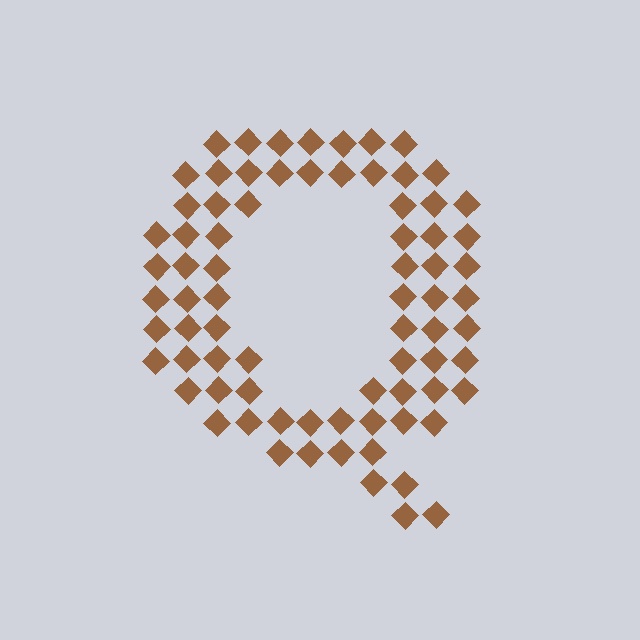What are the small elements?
The small elements are diamonds.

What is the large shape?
The large shape is the letter Q.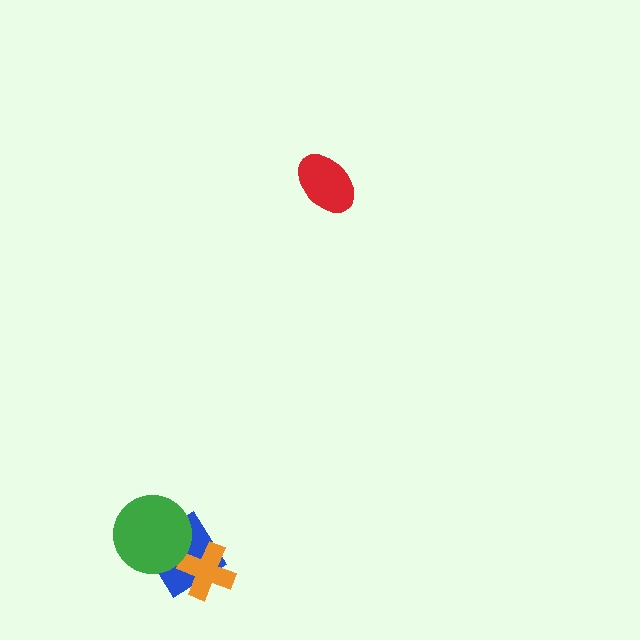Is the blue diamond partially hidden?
Yes, it is partially covered by another shape.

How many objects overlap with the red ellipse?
0 objects overlap with the red ellipse.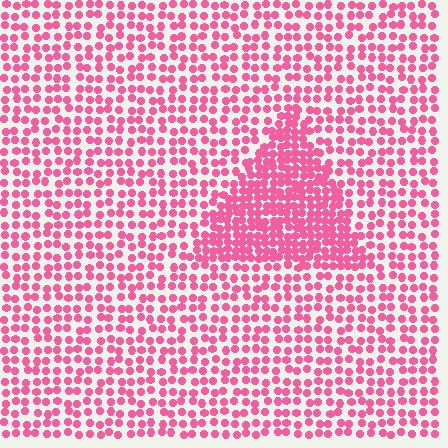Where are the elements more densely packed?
The elements are more densely packed inside the triangle boundary.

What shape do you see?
I see a triangle.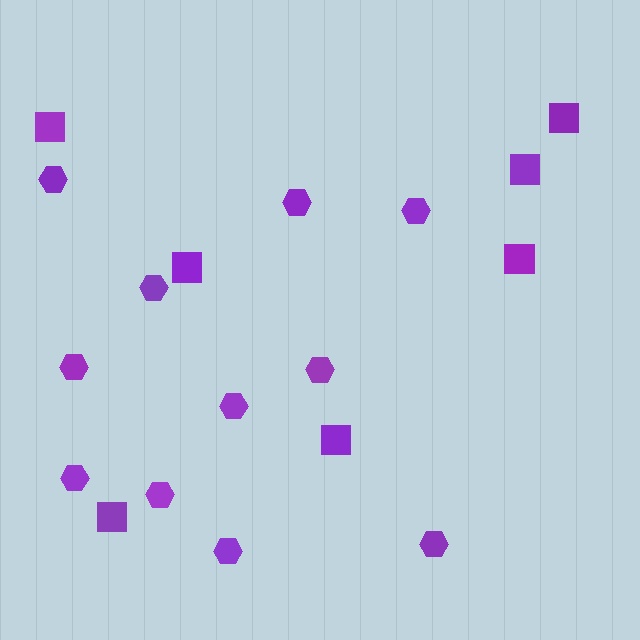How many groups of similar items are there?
There are 2 groups: one group of hexagons (11) and one group of squares (7).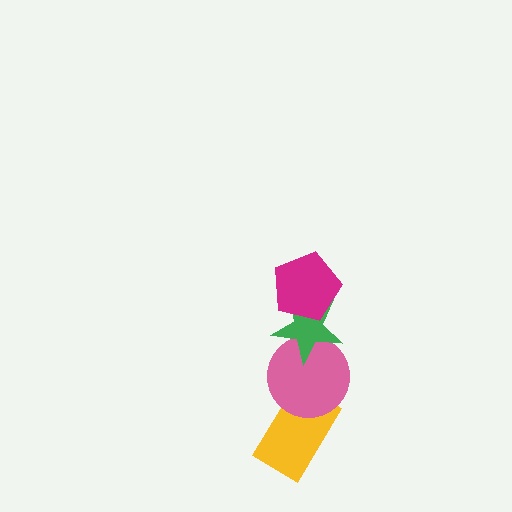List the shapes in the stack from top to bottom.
From top to bottom: the magenta pentagon, the green star, the pink circle, the yellow rectangle.